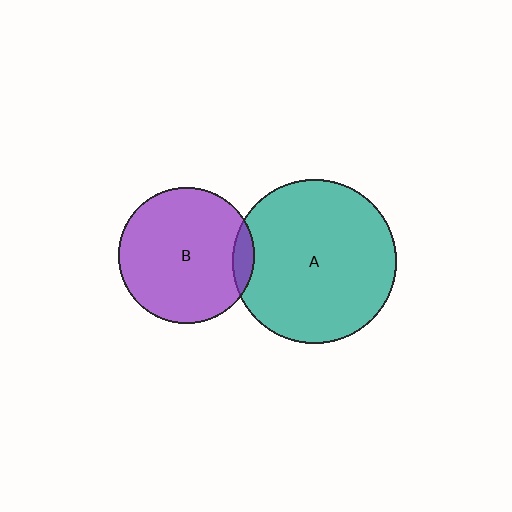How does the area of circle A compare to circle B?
Approximately 1.5 times.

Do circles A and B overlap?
Yes.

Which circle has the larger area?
Circle A (teal).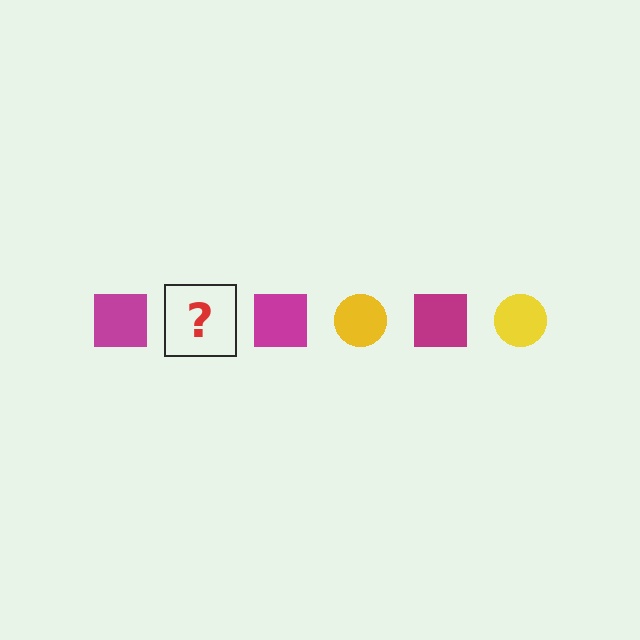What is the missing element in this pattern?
The missing element is a yellow circle.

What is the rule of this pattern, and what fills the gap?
The rule is that the pattern alternates between magenta square and yellow circle. The gap should be filled with a yellow circle.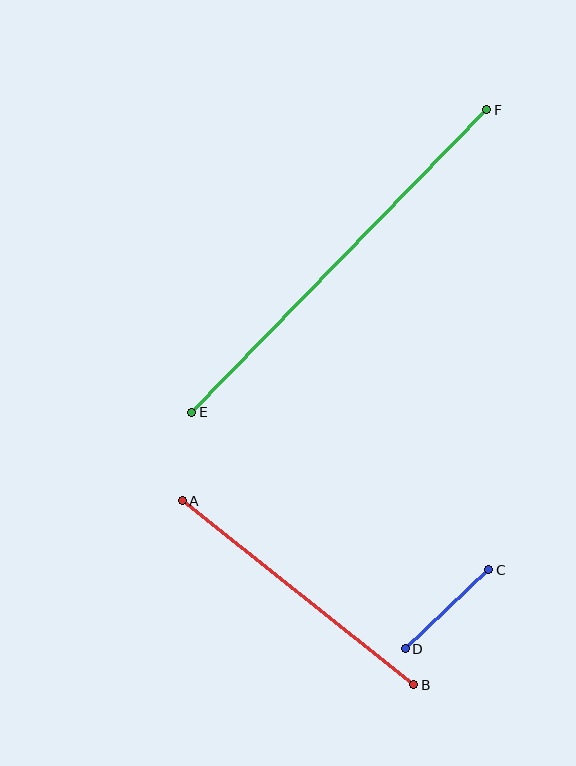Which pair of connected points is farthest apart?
Points E and F are farthest apart.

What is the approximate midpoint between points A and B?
The midpoint is at approximately (298, 593) pixels.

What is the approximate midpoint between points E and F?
The midpoint is at approximately (339, 261) pixels.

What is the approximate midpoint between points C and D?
The midpoint is at approximately (447, 609) pixels.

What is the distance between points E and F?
The distance is approximately 422 pixels.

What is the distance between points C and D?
The distance is approximately 115 pixels.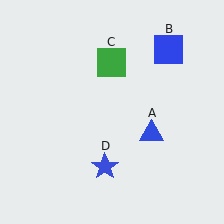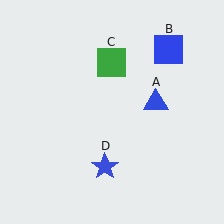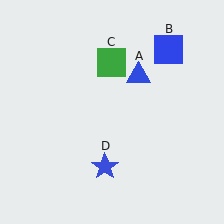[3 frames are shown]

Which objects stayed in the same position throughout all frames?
Blue square (object B) and green square (object C) and blue star (object D) remained stationary.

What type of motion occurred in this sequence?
The blue triangle (object A) rotated counterclockwise around the center of the scene.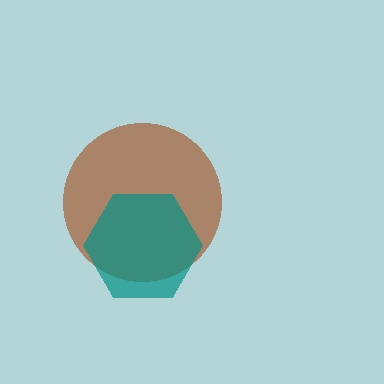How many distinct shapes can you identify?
There are 2 distinct shapes: a brown circle, a teal hexagon.